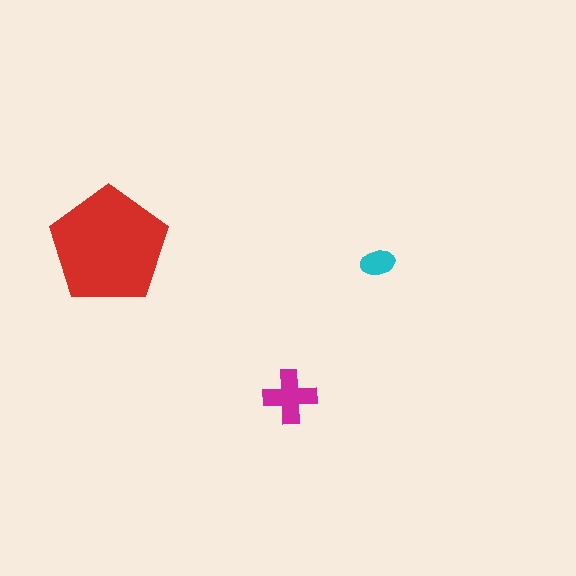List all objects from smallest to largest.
The cyan ellipse, the magenta cross, the red pentagon.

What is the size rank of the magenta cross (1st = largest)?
2nd.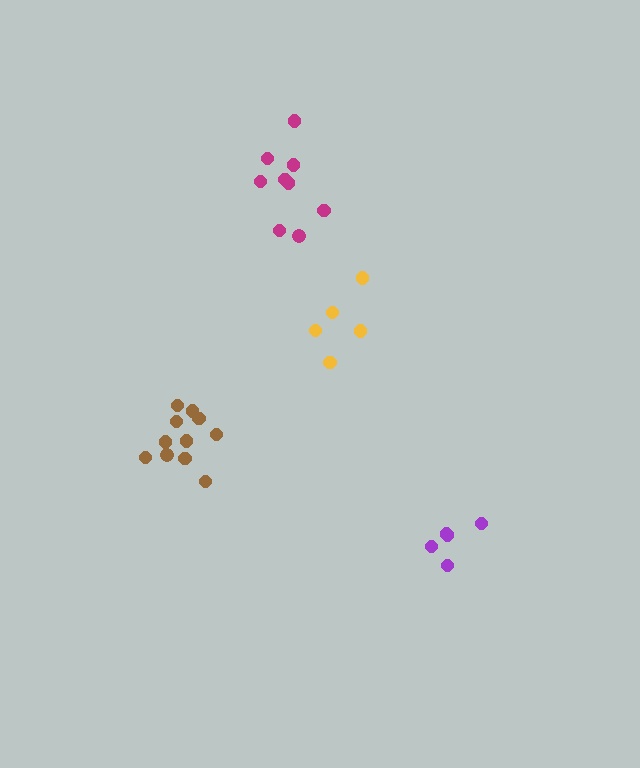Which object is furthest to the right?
The purple cluster is rightmost.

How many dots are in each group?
Group 1: 9 dots, Group 2: 11 dots, Group 3: 5 dots, Group 4: 5 dots (30 total).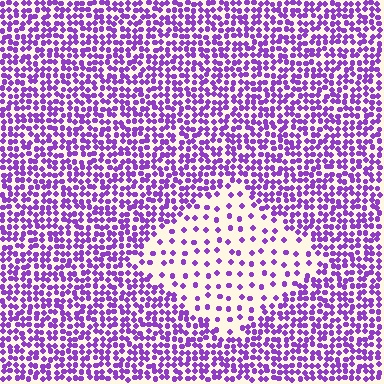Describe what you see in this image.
The image contains small purple elements arranged at two different densities. A diamond-shaped region is visible where the elements are less densely packed than the surrounding area.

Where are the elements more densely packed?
The elements are more densely packed outside the diamond boundary.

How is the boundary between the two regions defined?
The boundary is defined by a change in element density (approximately 2.9x ratio). All elements are the same color, size, and shape.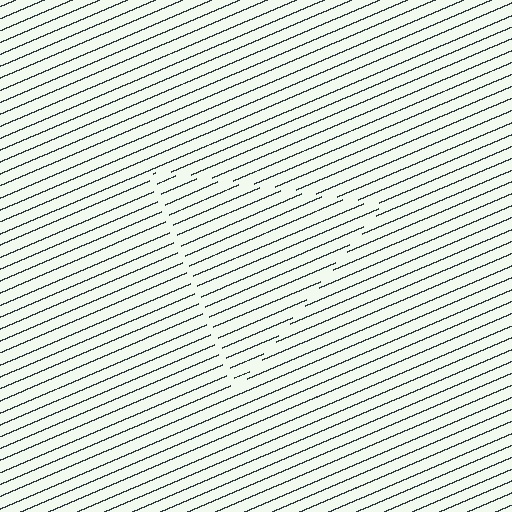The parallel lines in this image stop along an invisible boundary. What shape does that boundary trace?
An illusory triangle. The interior of the shape contains the same grating, shifted by half a period — the contour is defined by the phase discontinuity where line-ends from the inner and outer gratings abut.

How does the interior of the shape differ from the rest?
The interior of the shape contains the same grating, shifted by half a period — the contour is defined by the phase discontinuity where line-ends from the inner and outer gratings abut.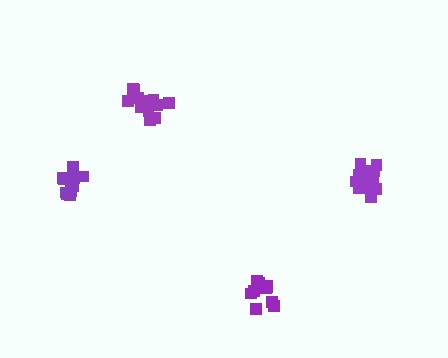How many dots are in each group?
Group 1: 14 dots, Group 2: 12 dots, Group 3: 11 dots, Group 4: 13 dots (50 total).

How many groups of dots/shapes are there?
There are 4 groups.